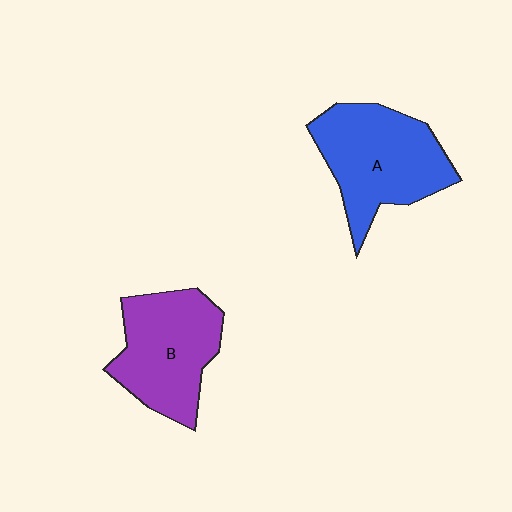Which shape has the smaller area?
Shape B (purple).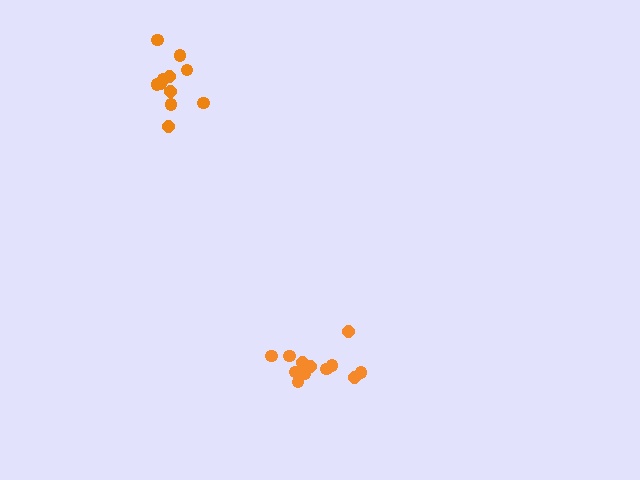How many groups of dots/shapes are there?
There are 2 groups.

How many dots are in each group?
Group 1: 11 dots, Group 2: 12 dots (23 total).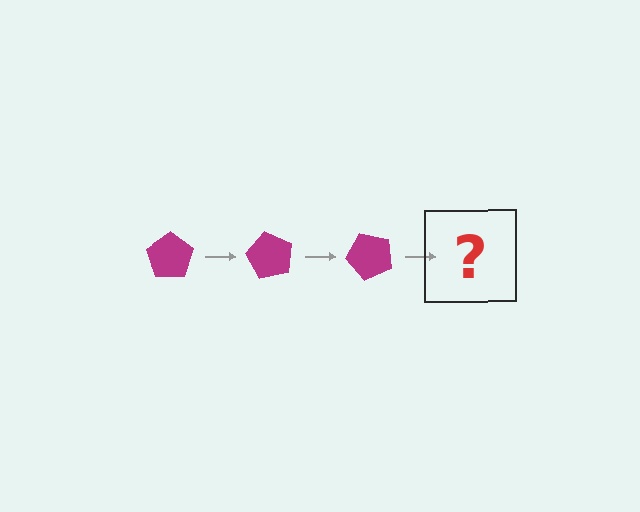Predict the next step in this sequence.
The next step is a magenta pentagon rotated 180 degrees.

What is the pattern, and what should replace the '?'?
The pattern is that the pentagon rotates 60 degrees each step. The '?' should be a magenta pentagon rotated 180 degrees.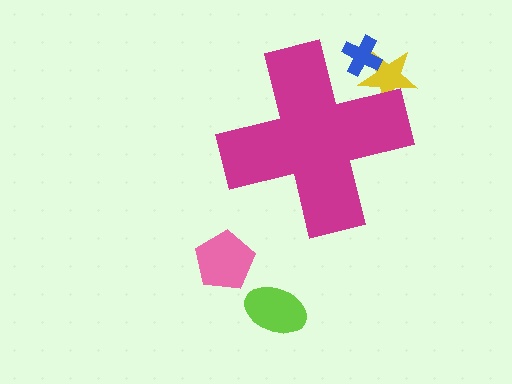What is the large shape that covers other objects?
A magenta cross.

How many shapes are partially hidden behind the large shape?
2 shapes are partially hidden.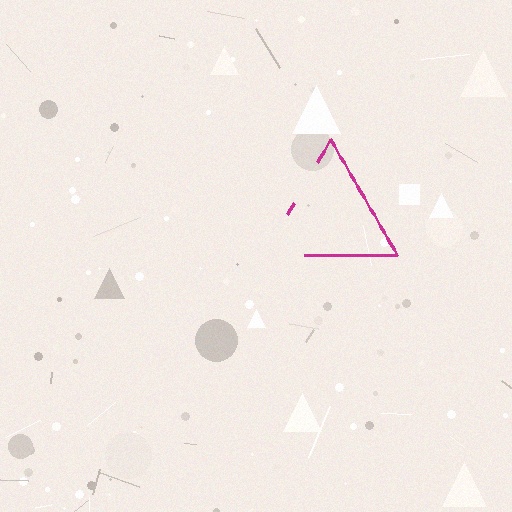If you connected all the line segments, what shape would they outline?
They would outline a triangle.